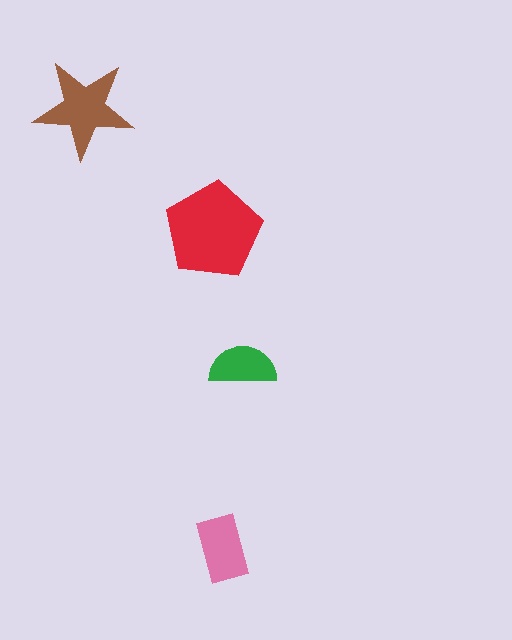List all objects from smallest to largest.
The green semicircle, the pink rectangle, the brown star, the red pentagon.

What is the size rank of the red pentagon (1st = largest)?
1st.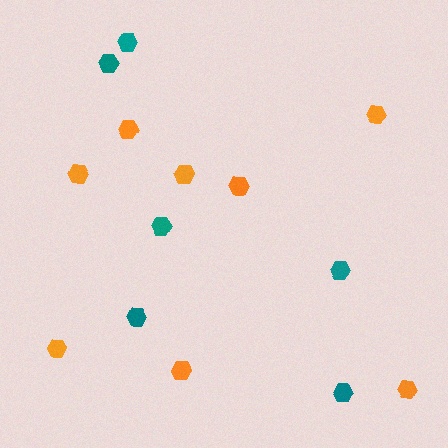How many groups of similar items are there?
There are 2 groups: one group of orange hexagons (8) and one group of teal hexagons (6).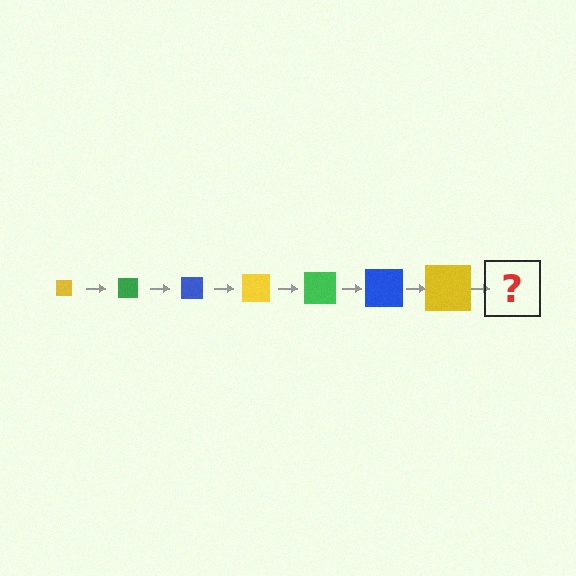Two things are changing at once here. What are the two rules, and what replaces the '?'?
The two rules are that the square grows larger each step and the color cycles through yellow, green, and blue. The '?' should be a green square, larger than the previous one.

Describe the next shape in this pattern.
It should be a green square, larger than the previous one.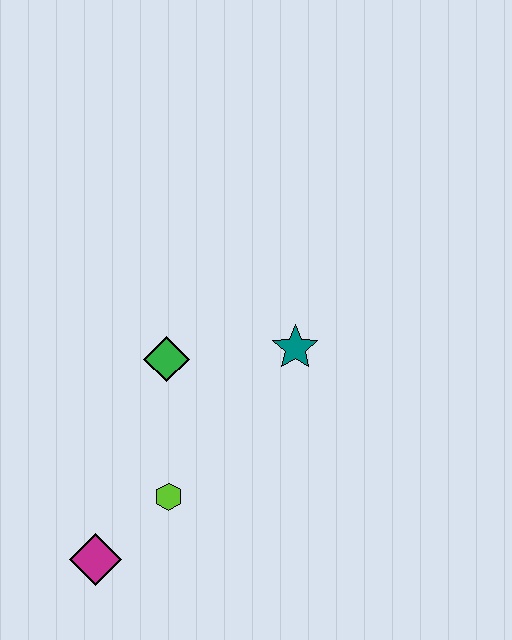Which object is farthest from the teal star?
The magenta diamond is farthest from the teal star.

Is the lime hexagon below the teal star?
Yes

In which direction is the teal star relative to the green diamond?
The teal star is to the right of the green diamond.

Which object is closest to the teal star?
The green diamond is closest to the teal star.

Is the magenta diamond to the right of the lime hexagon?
No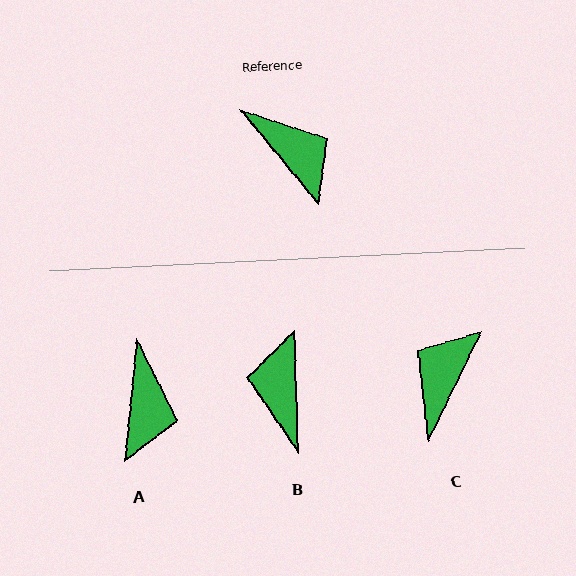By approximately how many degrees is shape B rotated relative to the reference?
Approximately 142 degrees counter-clockwise.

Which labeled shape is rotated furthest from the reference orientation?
B, about 142 degrees away.